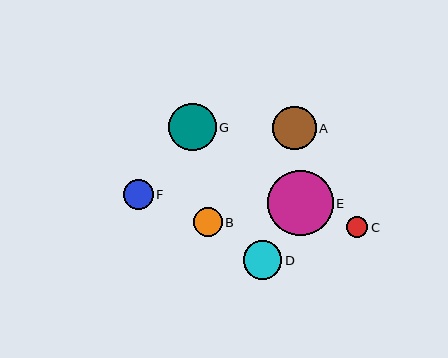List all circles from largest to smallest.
From largest to smallest: E, G, A, D, F, B, C.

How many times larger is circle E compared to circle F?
Circle E is approximately 2.2 times the size of circle F.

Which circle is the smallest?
Circle C is the smallest with a size of approximately 21 pixels.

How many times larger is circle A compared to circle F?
Circle A is approximately 1.5 times the size of circle F.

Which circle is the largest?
Circle E is the largest with a size of approximately 65 pixels.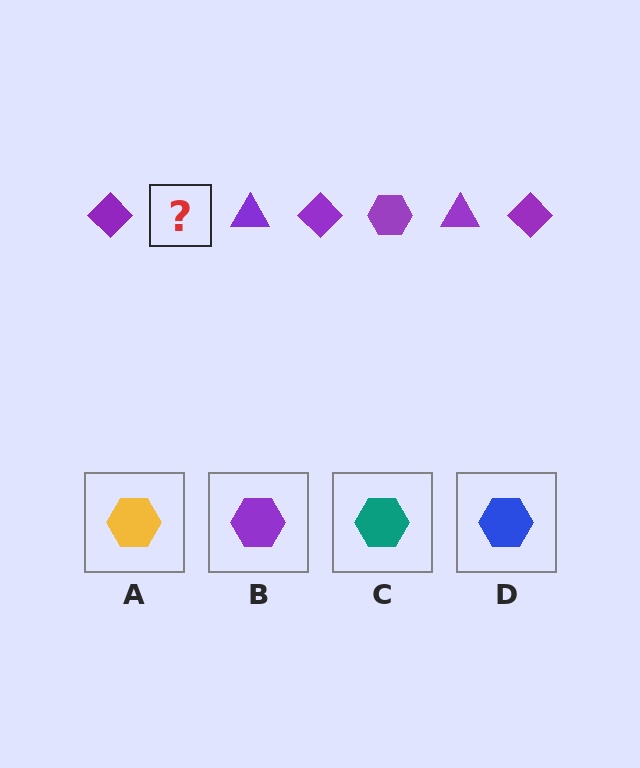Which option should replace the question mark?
Option B.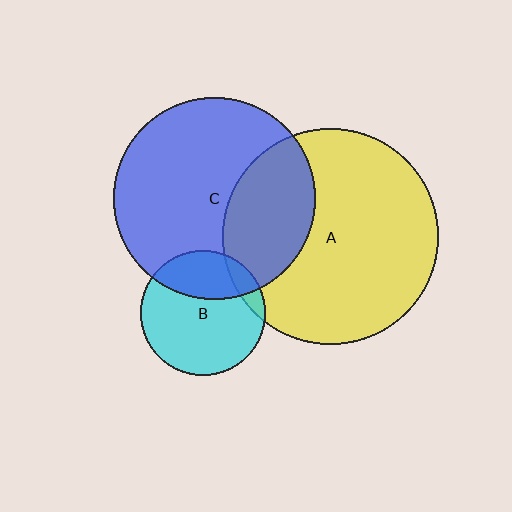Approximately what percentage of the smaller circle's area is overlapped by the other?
Approximately 10%.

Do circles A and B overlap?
Yes.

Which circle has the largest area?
Circle A (yellow).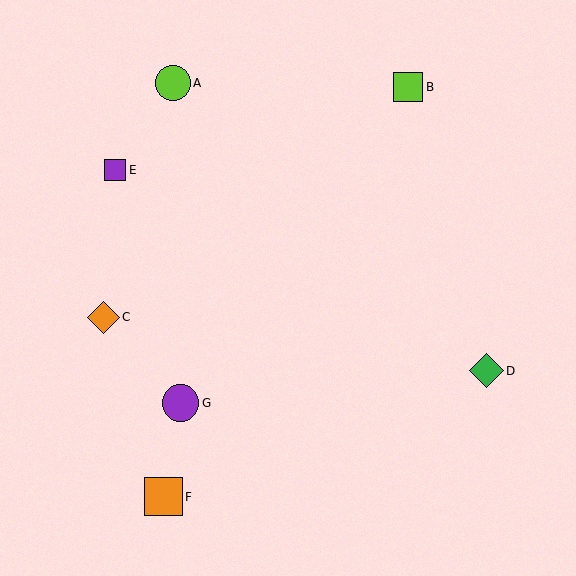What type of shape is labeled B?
Shape B is a lime square.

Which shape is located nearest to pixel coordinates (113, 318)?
The orange diamond (labeled C) at (103, 317) is nearest to that location.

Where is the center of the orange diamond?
The center of the orange diamond is at (103, 317).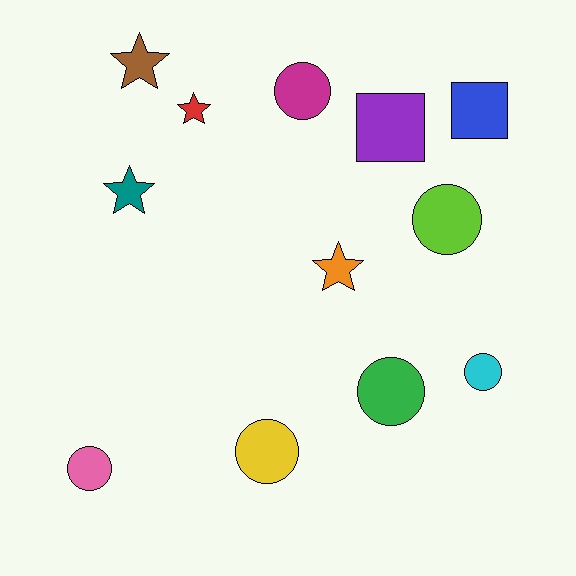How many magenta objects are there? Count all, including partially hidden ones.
There is 1 magenta object.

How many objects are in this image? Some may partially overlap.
There are 12 objects.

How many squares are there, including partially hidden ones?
There are 2 squares.